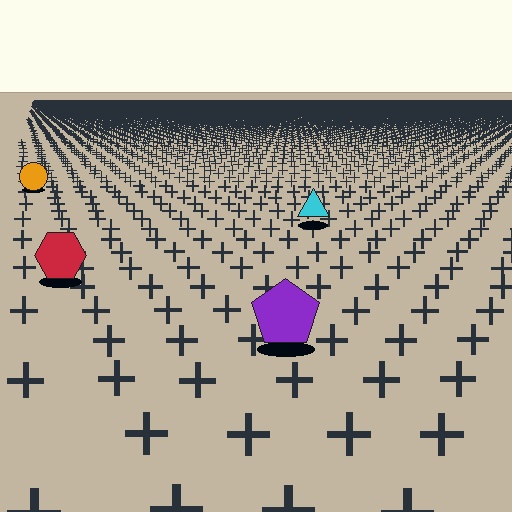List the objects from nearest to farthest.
From nearest to farthest: the purple pentagon, the red hexagon, the cyan triangle, the orange circle.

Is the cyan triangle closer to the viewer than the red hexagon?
No. The red hexagon is closer — you can tell from the texture gradient: the ground texture is coarser near it.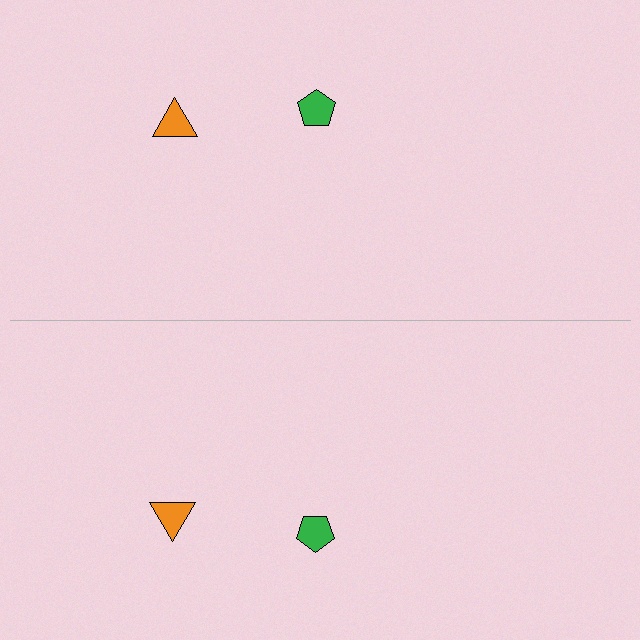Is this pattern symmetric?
Yes, this pattern has bilateral (reflection) symmetry.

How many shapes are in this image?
There are 4 shapes in this image.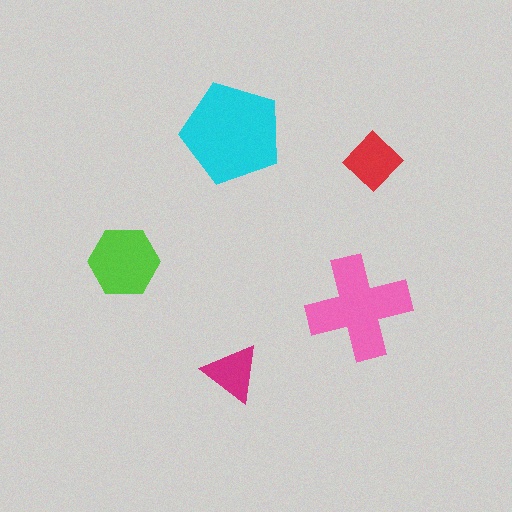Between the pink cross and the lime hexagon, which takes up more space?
The pink cross.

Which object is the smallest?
The magenta triangle.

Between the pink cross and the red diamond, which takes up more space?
The pink cross.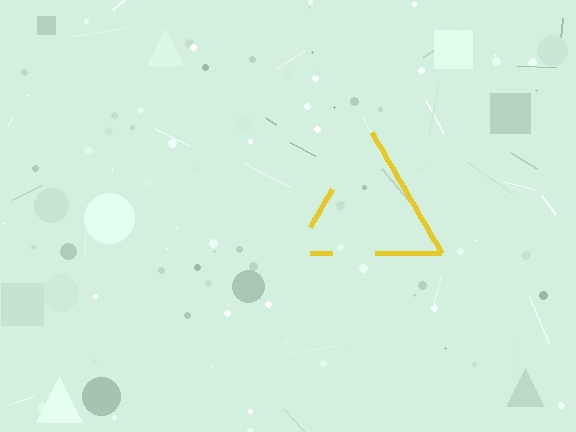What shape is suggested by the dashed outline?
The dashed outline suggests a triangle.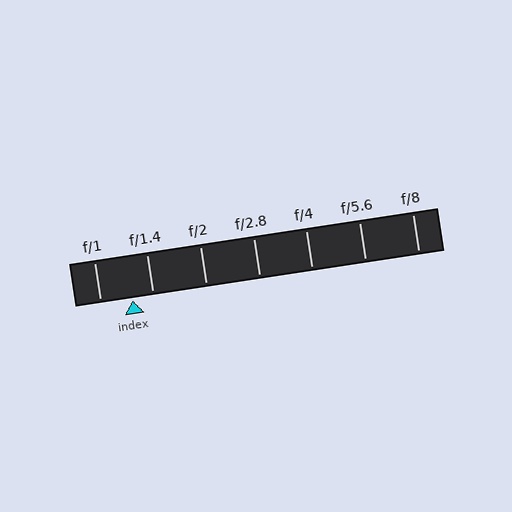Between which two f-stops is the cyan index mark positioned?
The index mark is between f/1 and f/1.4.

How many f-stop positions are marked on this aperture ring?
There are 7 f-stop positions marked.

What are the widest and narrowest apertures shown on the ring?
The widest aperture shown is f/1 and the narrowest is f/8.